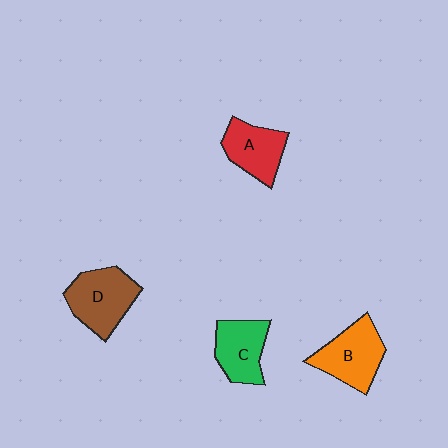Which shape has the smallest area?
Shape C (green).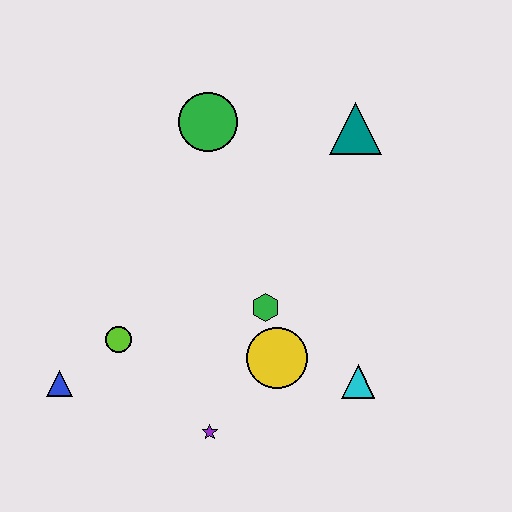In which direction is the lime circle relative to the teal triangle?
The lime circle is to the left of the teal triangle.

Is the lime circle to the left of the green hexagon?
Yes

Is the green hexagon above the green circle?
No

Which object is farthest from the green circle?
The purple star is farthest from the green circle.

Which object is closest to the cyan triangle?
The yellow circle is closest to the cyan triangle.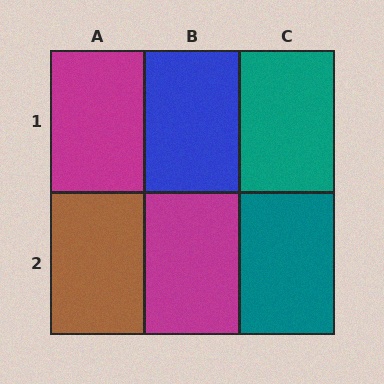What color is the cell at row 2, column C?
Teal.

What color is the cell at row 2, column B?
Magenta.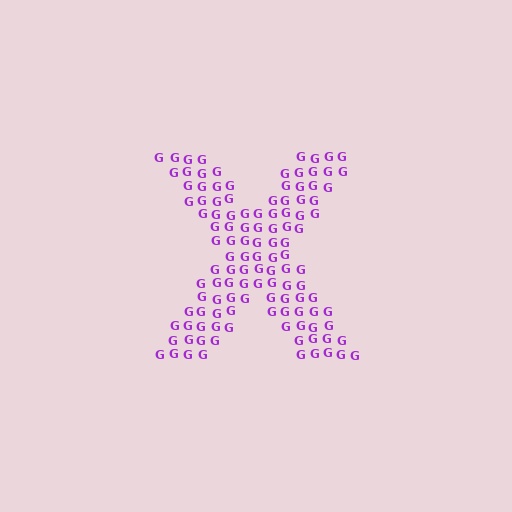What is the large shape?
The large shape is the letter X.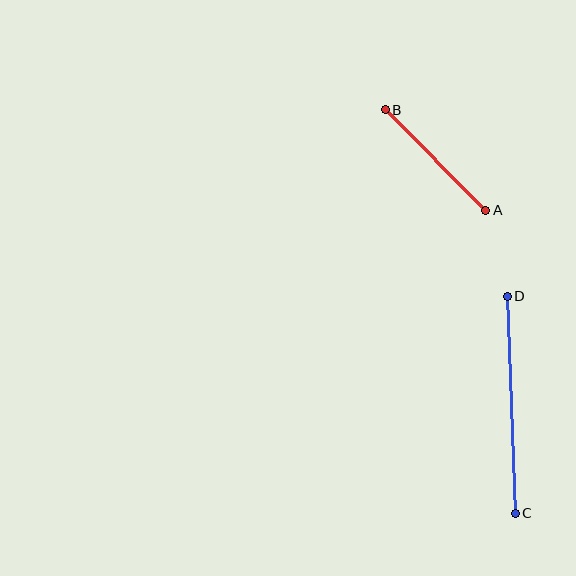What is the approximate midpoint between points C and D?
The midpoint is at approximately (511, 405) pixels.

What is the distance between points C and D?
The distance is approximately 217 pixels.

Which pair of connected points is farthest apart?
Points C and D are farthest apart.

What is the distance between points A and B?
The distance is approximately 142 pixels.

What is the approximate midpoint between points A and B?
The midpoint is at approximately (435, 160) pixels.